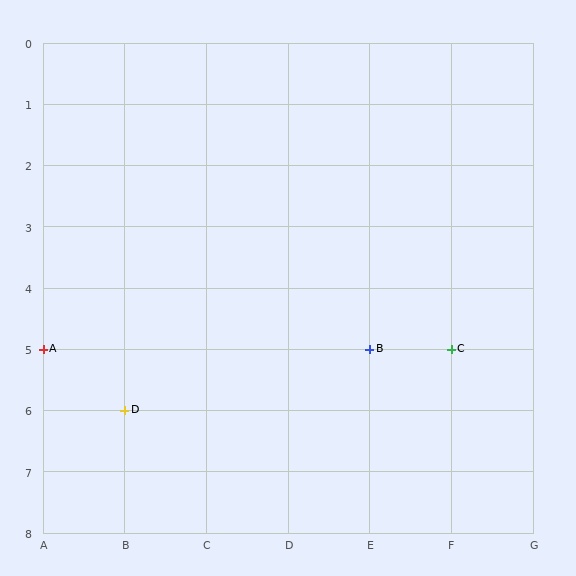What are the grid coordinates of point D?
Point D is at grid coordinates (B, 6).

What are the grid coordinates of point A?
Point A is at grid coordinates (A, 5).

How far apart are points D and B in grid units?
Points D and B are 3 columns and 1 row apart (about 3.2 grid units diagonally).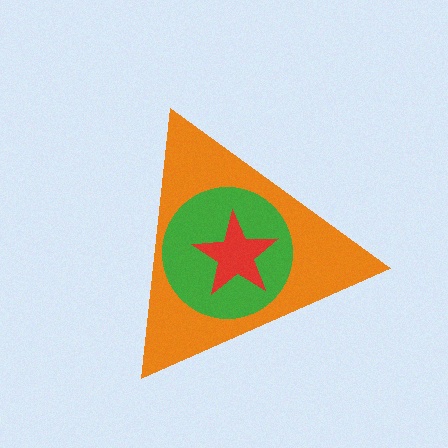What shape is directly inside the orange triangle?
The green circle.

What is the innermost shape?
The red star.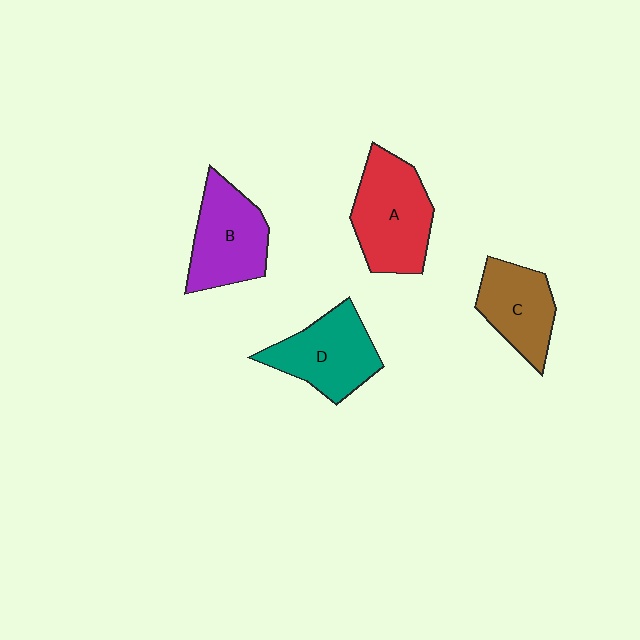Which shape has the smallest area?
Shape C (brown).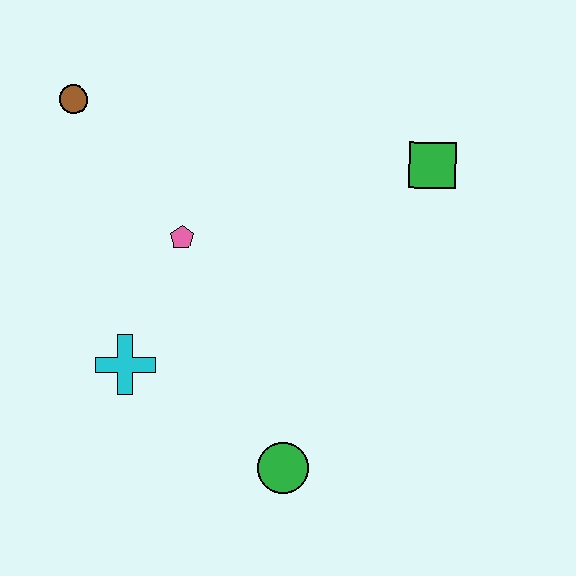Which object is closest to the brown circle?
The pink pentagon is closest to the brown circle.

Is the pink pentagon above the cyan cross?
Yes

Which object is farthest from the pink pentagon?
The green square is farthest from the pink pentagon.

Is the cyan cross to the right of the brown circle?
Yes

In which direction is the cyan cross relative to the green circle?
The cyan cross is to the left of the green circle.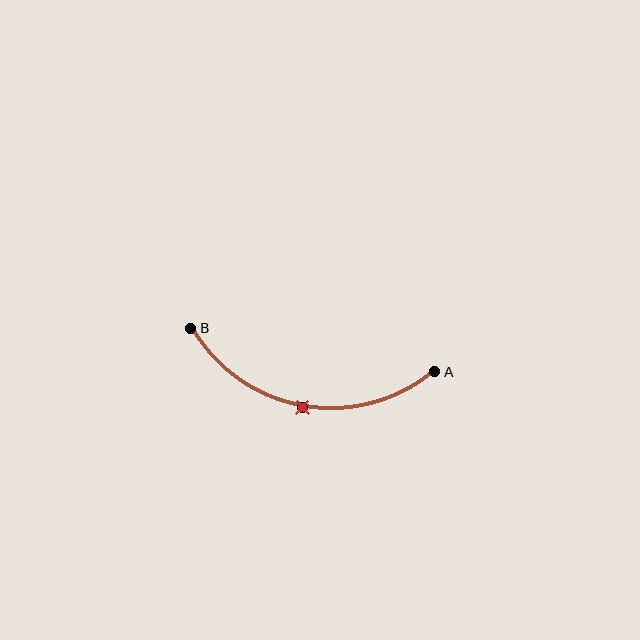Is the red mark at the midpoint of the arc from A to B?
Yes. The red mark lies on the arc at equal arc-length from both A and B — it is the arc midpoint.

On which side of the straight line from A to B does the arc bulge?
The arc bulges below the straight line connecting A and B.